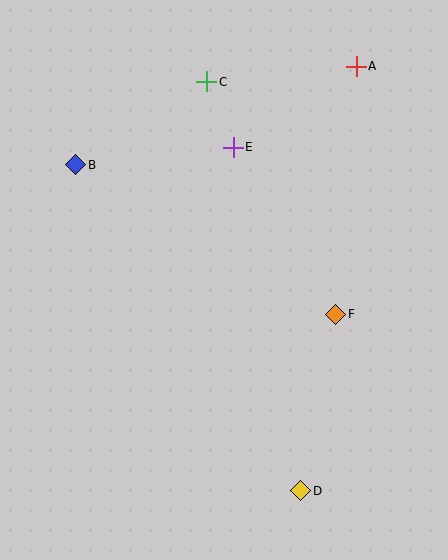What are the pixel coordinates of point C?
Point C is at (207, 82).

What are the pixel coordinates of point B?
Point B is at (76, 165).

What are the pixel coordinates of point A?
Point A is at (356, 66).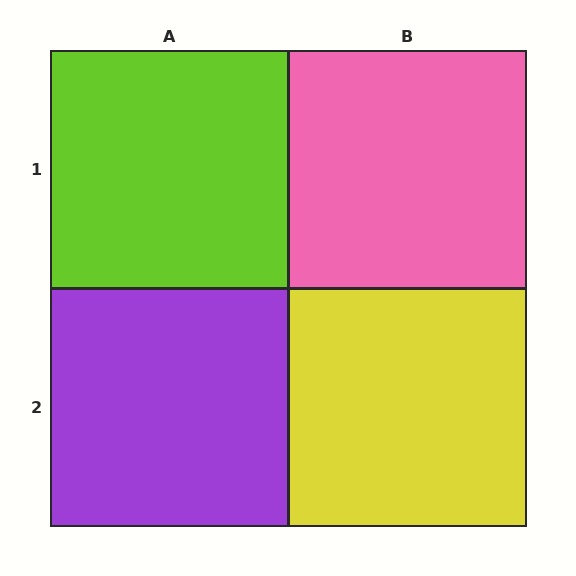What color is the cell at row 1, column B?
Pink.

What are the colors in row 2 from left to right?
Purple, yellow.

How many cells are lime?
1 cell is lime.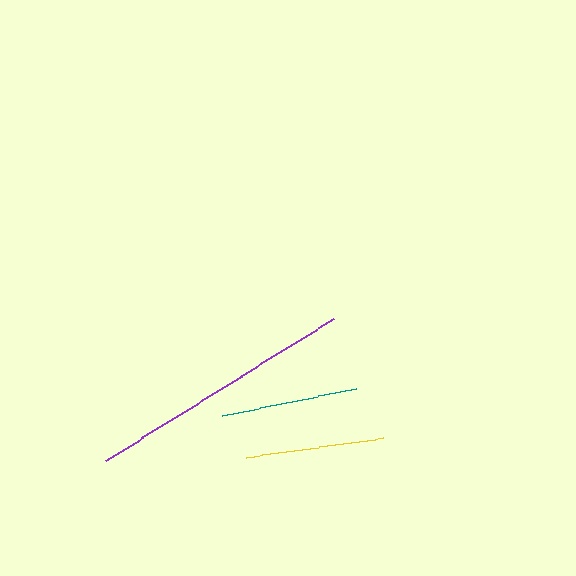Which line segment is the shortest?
The teal line is the shortest at approximately 136 pixels.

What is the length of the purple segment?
The purple segment is approximately 268 pixels long.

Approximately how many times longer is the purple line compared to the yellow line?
The purple line is approximately 1.9 times the length of the yellow line.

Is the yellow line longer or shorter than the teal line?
The yellow line is longer than the teal line.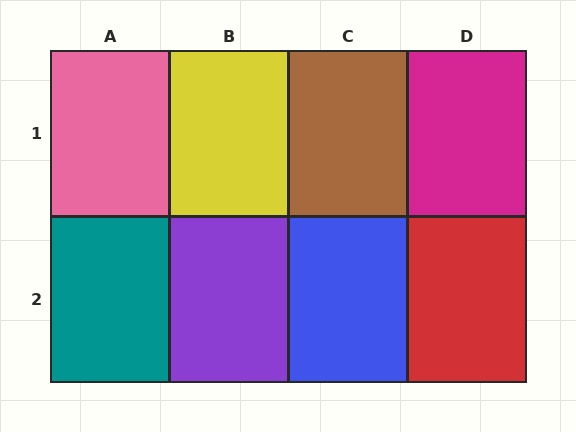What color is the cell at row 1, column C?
Brown.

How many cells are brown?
1 cell is brown.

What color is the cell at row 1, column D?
Magenta.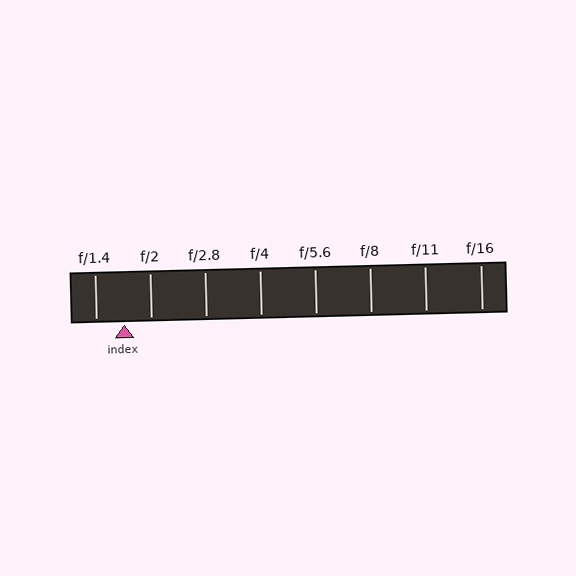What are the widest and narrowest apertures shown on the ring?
The widest aperture shown is f/1.4 and the narrowest is f/16.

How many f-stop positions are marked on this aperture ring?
There are 8 f-stop positions marked.